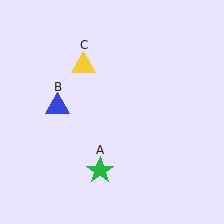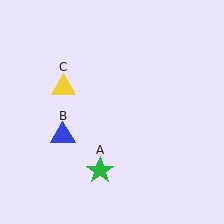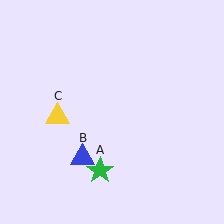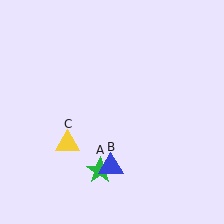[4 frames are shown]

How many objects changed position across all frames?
2 objects changed position: blue triangle (object B), yellow triangle (object C).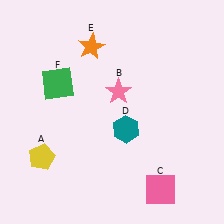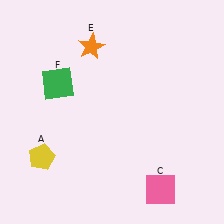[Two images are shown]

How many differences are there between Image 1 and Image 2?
There are 2 differences between the two images.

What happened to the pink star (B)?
The pink star (B) was removed in Image 2. It was in the top-right area of Image 1.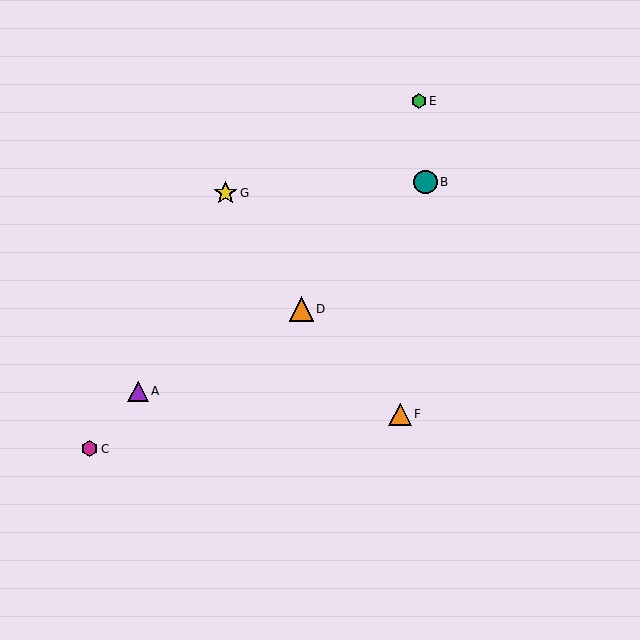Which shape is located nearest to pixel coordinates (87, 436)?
The magenta hexagon (labeled C) at (90, 449) is nearest to that location.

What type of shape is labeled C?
Shape C is a magenta hexagon.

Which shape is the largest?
The orange triangle (labeled D) is the largest.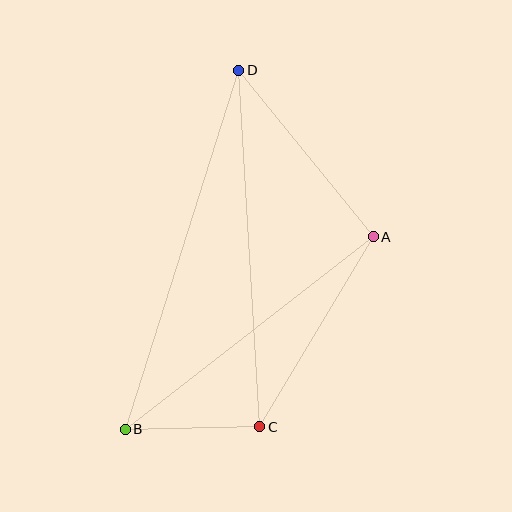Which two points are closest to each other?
Points B and C are closest to each other.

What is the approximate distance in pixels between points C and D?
The distance between C and D is approximately 357 pixels.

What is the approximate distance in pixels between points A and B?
The distance between A and B is approximately 314 pixels.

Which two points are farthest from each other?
Points B and D are farthest from each other.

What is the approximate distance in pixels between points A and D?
The distance between A and D is approximately 214 pixels.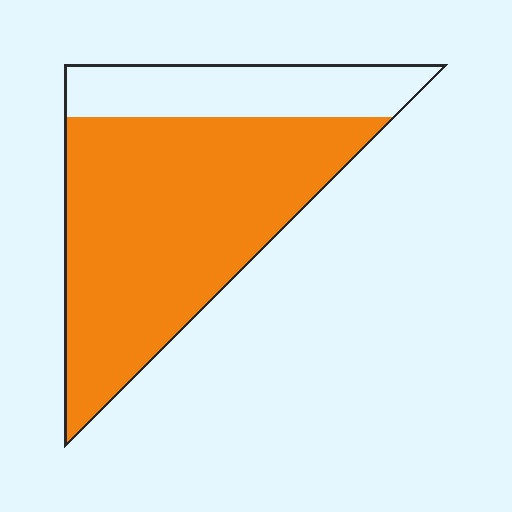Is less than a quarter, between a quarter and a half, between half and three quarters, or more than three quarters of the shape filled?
Between half and three quarters.